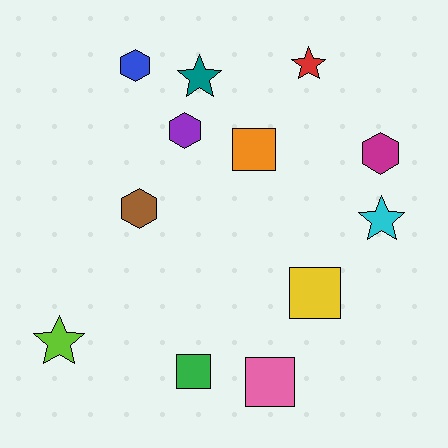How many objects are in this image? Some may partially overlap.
There are 12 objects.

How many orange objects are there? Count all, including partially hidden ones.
There is 1 orange object.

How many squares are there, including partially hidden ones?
There are 4 squares.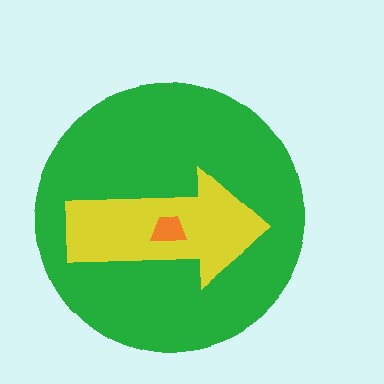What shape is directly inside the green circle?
The yellow arrow.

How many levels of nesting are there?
3.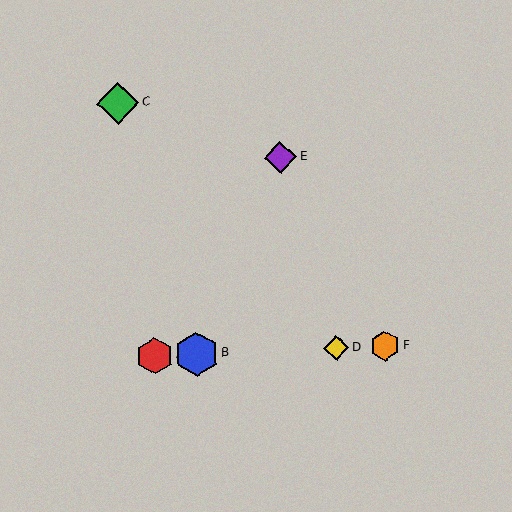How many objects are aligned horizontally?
4 objects (A, B, D, F) are aligned horizontally.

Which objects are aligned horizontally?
Objects A, B, D, F are aligned horizontally.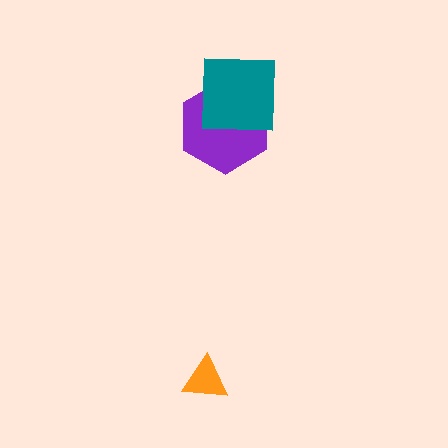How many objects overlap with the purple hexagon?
1 object overlaps with the purple hexagon.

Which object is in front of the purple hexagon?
The teal square is in front of the purple hexagon.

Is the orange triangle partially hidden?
No, no other shape covers it.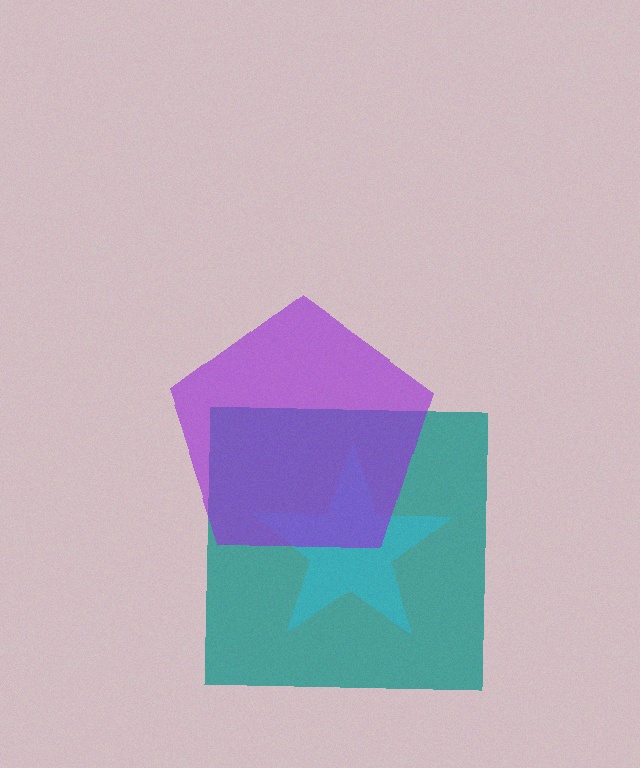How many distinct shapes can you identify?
There are 3 distinct shapes: a teal square, a cyan star, a purple pentagon.